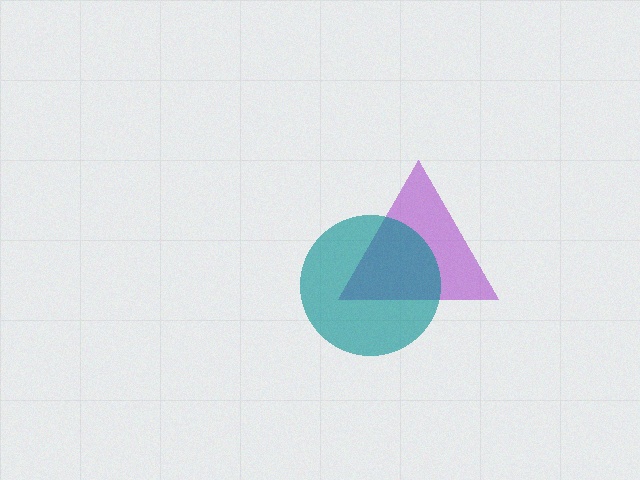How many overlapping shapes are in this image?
There are 2 overlapping shapes in the image.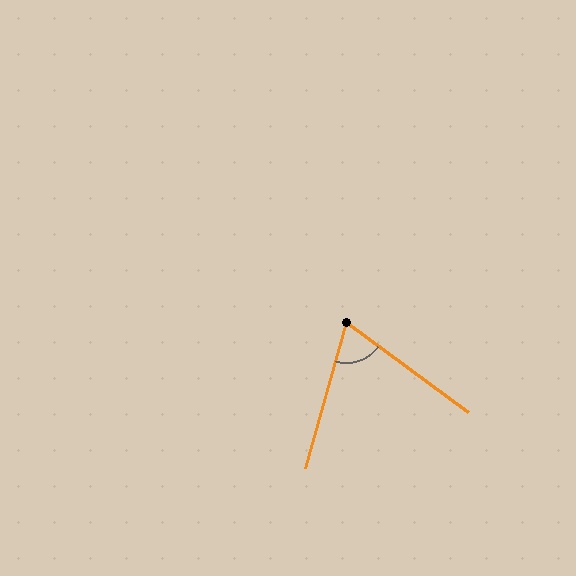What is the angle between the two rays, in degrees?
Approximately 69 degrees.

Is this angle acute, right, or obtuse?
It is acute.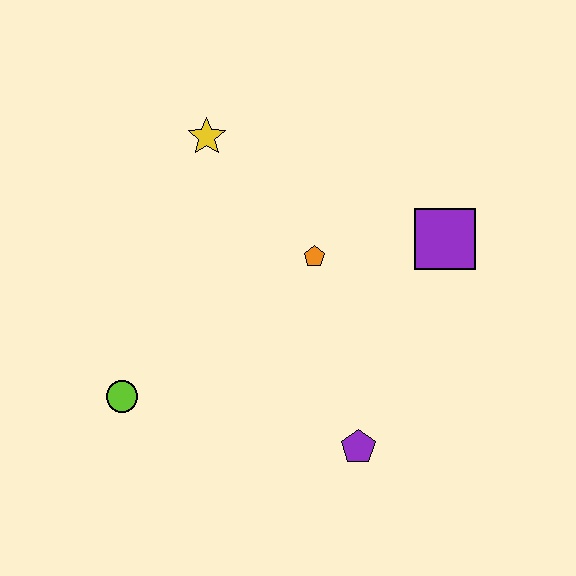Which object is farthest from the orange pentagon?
The lime circle is farthest from the orange pentagon.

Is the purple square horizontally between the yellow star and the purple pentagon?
No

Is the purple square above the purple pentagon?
Yes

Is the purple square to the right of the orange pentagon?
Yes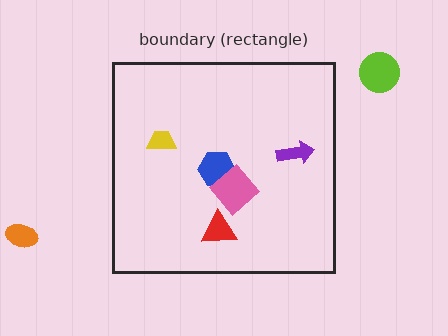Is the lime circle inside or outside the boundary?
Outside.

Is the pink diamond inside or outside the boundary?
Inside.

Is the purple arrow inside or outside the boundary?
Inside.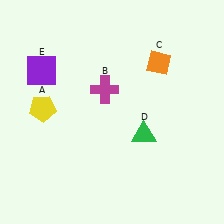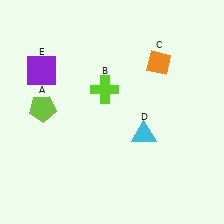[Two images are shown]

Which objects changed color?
A changed from yellow to lime. B changed from magenta to lime. D changed from green to cyan.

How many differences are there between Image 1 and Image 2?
There are 3 differences between the two images.